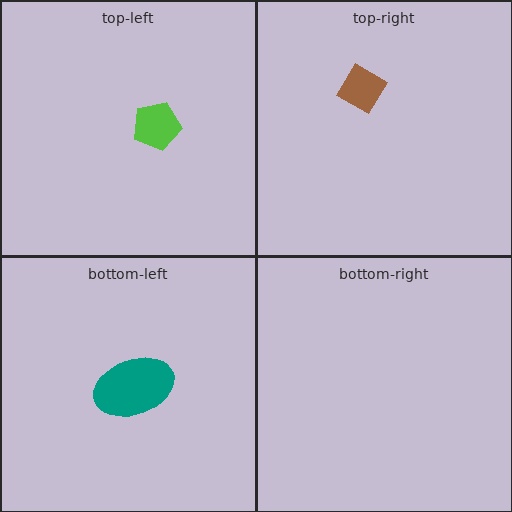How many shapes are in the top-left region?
1.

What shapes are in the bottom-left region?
The teal ellipse.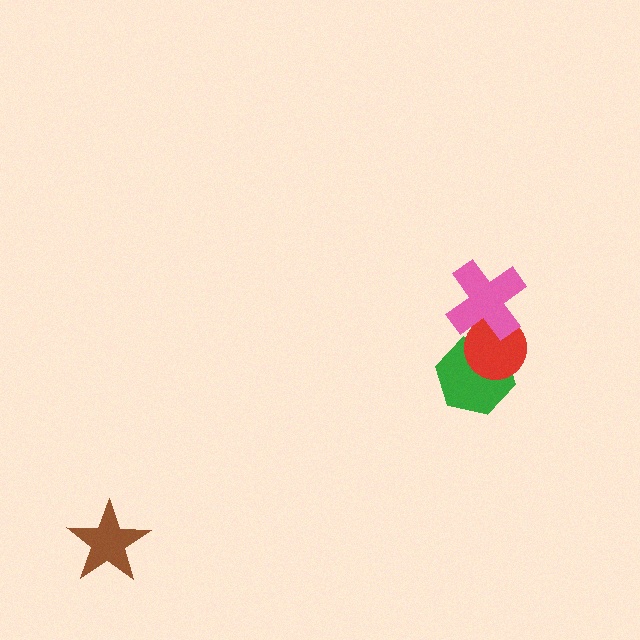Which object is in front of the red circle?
The pink cross is in front of the red circle.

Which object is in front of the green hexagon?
The red circle is in front of the green hexagon.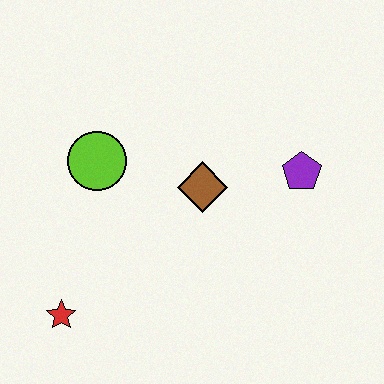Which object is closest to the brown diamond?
The purple pentagon is closest to the brown diamond.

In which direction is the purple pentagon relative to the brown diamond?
The purple pentagon is to the right of the brown diamond.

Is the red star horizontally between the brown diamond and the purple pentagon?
No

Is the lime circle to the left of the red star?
No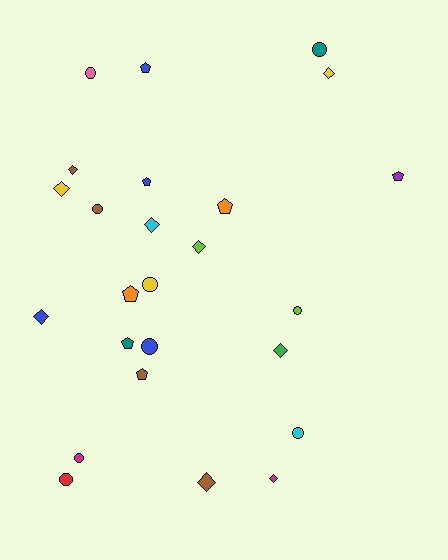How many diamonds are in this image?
There are 9 diamonds.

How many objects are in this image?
There are 25 objects.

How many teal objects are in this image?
There are 2 teal objects.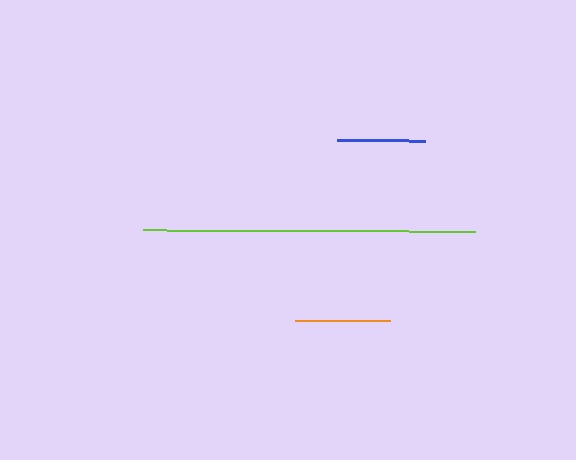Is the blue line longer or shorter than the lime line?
The lime line is longer than the blue line.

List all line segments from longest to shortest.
From longest to shortest: lime, orange, blue.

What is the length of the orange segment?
The orange segment is approximately 96 pixels long.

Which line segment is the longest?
The lime line is the longest at approximately 332 pixels.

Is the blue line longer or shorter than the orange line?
The orange line is longer than the blue line.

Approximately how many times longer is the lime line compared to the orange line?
The lime line is approximately 3.5 times the length of the orange line.